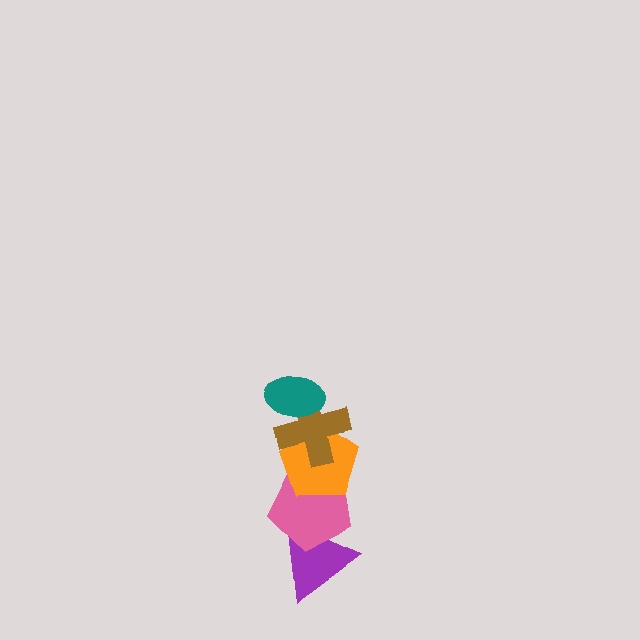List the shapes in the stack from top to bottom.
From top to bottom: the teal ellipse, the brown cross, the orange pentagon, the pink pentagon, the purple triangle.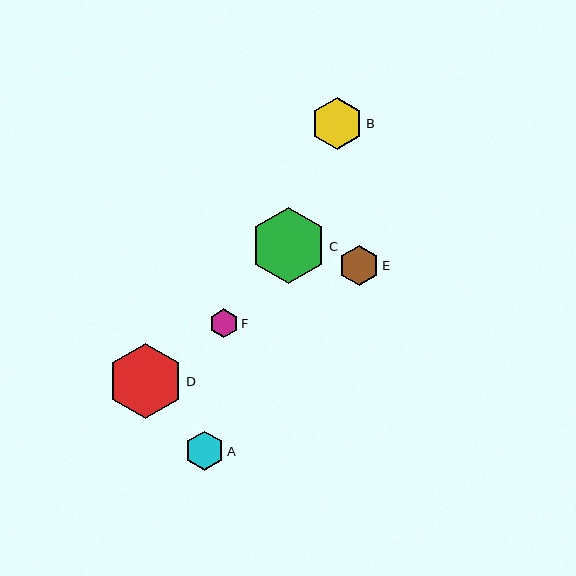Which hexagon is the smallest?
Hexagon F is the smallest with a size of approximately 29 pixels.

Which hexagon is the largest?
Hexagon C is the largest with a size of approximately 76 pixels.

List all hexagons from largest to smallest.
From largest to smallest: C, D, B, E, A, F.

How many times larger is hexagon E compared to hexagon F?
Hexagon E is approximately 1.4 times the size of hexagon F.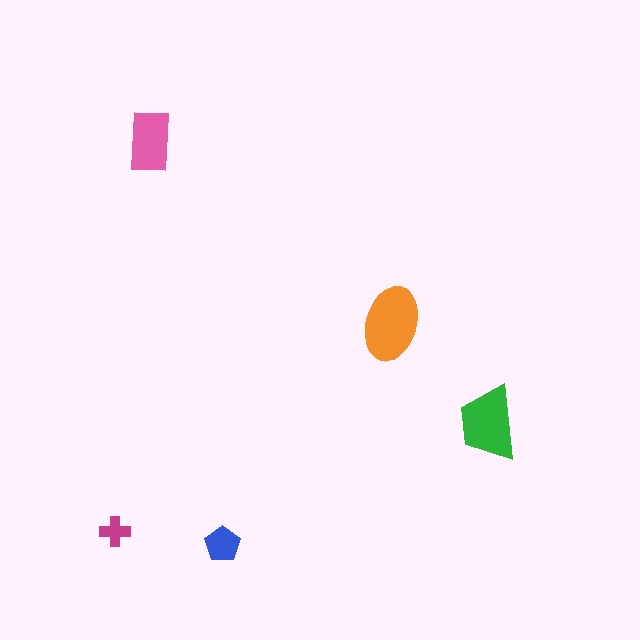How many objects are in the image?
There are 5 objects in the image.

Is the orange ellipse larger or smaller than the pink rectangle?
Larger.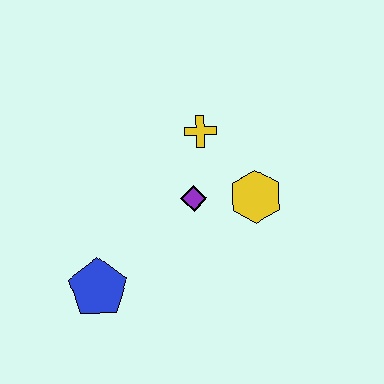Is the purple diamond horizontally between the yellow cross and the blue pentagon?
Yes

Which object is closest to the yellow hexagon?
The purple diamond is closest to the yellow hexagon.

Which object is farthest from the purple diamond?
The blue pentagon is farthest from the purple diamond.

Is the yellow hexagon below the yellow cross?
Yes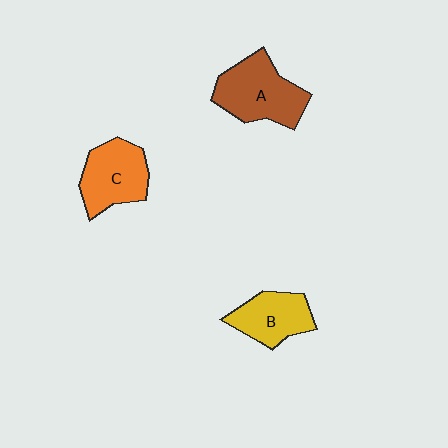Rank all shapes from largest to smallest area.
From largest to smallest: A (brown), C (orange), B (yellow).